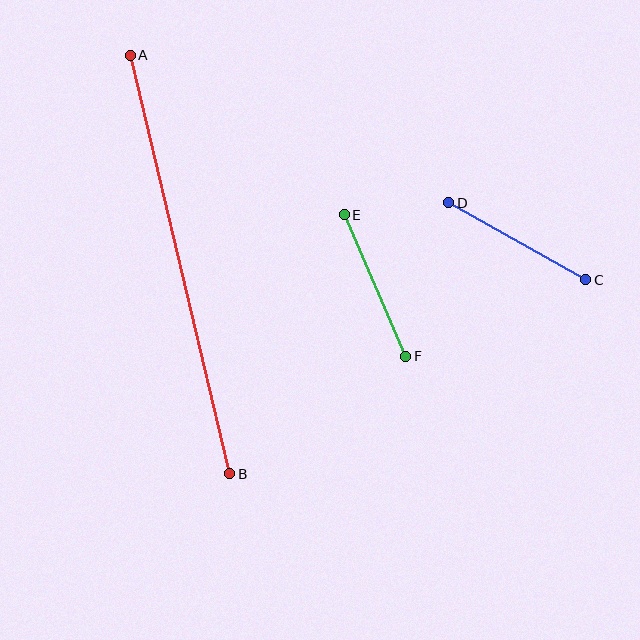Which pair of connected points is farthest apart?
Points A and B are farthest apart.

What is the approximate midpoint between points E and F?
The midpoint is at approximately (375, 285) pixels.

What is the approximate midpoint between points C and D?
The midpoint is at approximately (517, 241) pixels.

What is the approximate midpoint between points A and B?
The midpoint is at approximately (180, 265) pixels.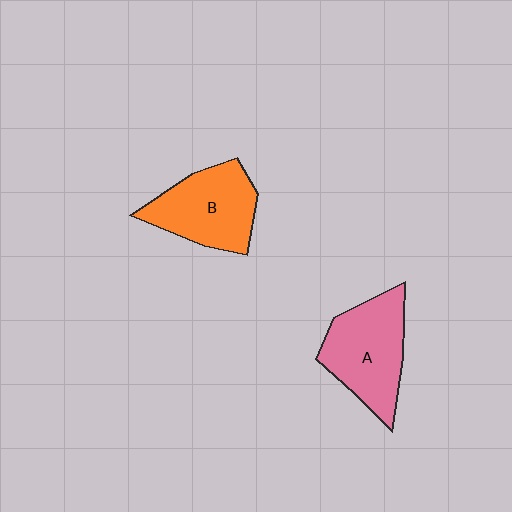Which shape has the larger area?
Shape A (pink).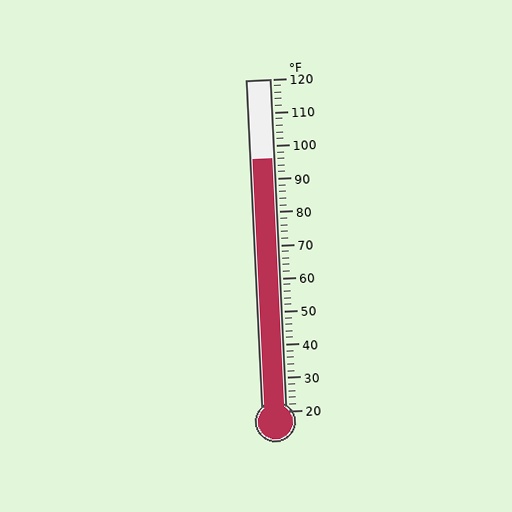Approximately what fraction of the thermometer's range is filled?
The thermometer is filled to approximately 75% of its range.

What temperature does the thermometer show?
The thermometer shows approximately 96°F.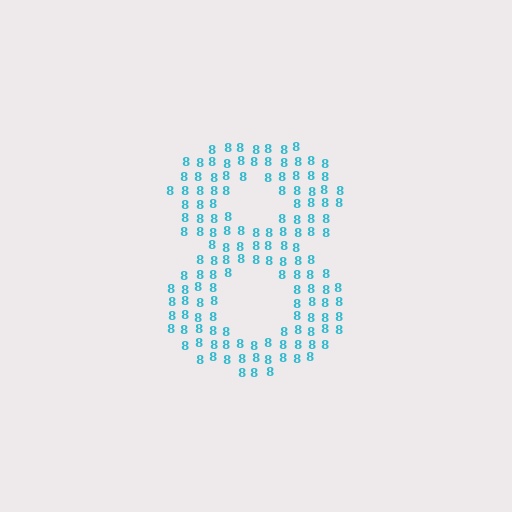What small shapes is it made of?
It is made of small digit 8's.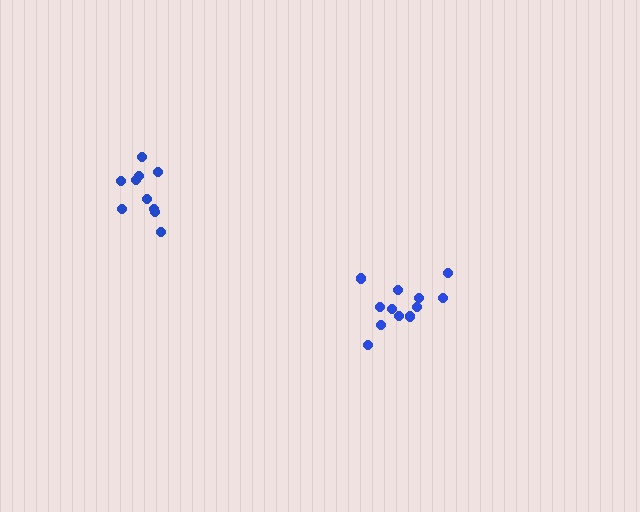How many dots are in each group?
Group 1: 12 dots, Group 2: 10 dots (22 total).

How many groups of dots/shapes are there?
There are 2 groups.